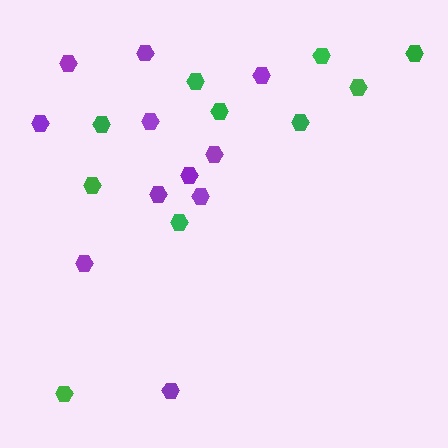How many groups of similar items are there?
There are 2 groups: one group of purple hexagons (11) and one group of green hexagons (10).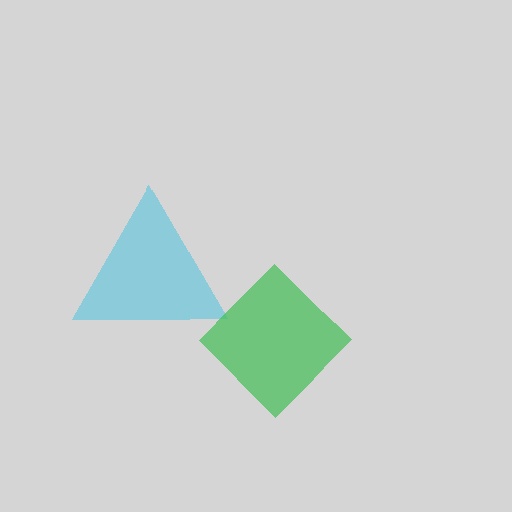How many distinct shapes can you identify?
There are 2 distinct shapes: a cyan triangle, a green diamond.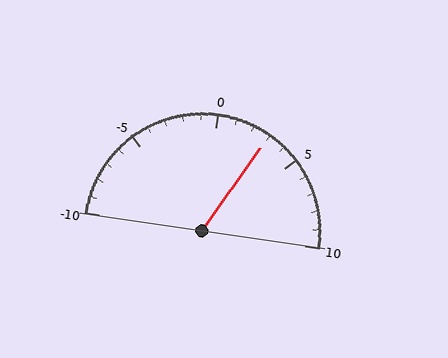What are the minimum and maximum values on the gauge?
The gauge ranges from -10 to 10.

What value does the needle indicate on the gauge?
The needle indicates approximately 3.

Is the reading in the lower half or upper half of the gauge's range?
The reading is in the upper half of the range (-10 to 10).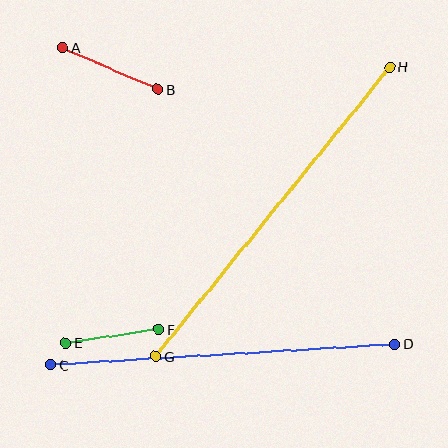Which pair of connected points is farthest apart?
Points G and H are farthest apart.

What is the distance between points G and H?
The distance is approximately 372 pixels.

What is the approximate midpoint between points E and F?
The midpoint is at approximately (112, 336) pixels.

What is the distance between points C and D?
The distance is approximately 345 pixels.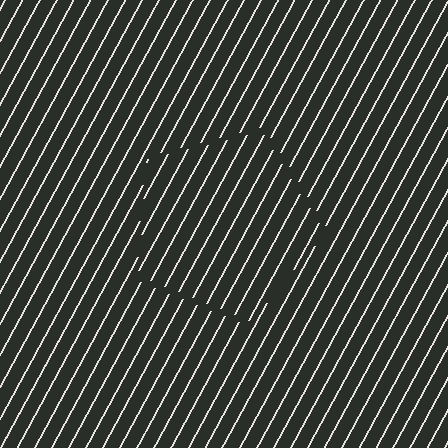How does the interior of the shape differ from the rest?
The interior of the shape contains the same grating, shifted by half a period — the contour is defined by the phase discontinuity where line-ends from the inner and outer gratings abut.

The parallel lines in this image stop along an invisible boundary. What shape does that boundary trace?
An illusory pentagon. The interior of the shape contains the same grating, shifted by half a period — the contour is defined by the phase discontinuity where line-ends from the inner and outer gratings abut.